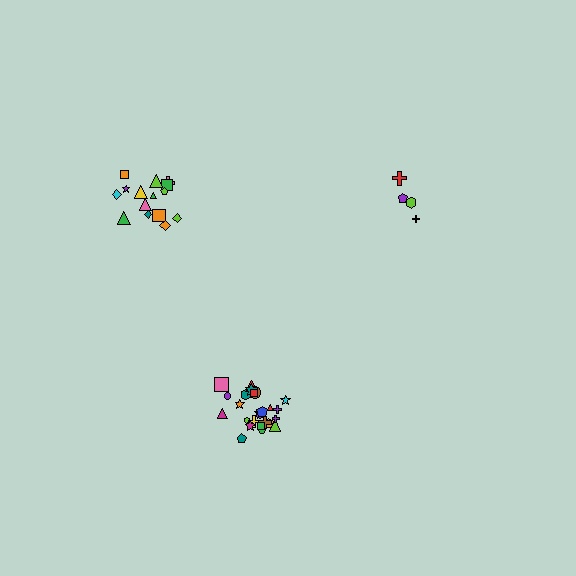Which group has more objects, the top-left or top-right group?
The top-left group.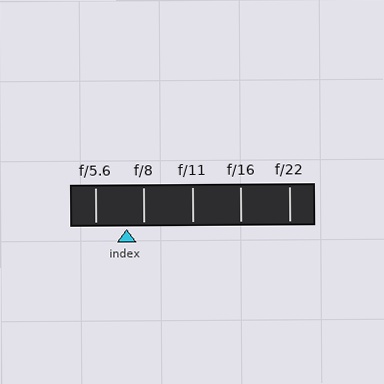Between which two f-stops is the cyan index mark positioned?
The index mark is between f/5.6 and f/8.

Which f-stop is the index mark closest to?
The index mark is closest to f/8.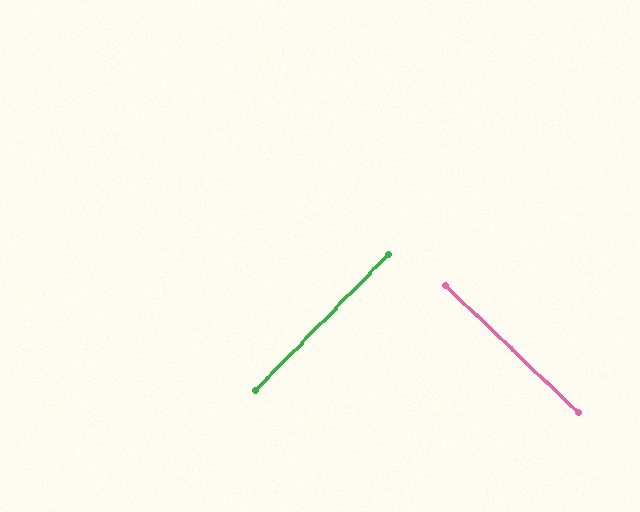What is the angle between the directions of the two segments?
Approximately 89 degrees.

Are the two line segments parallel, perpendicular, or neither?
Perpendicular — they meet at approximately 89°.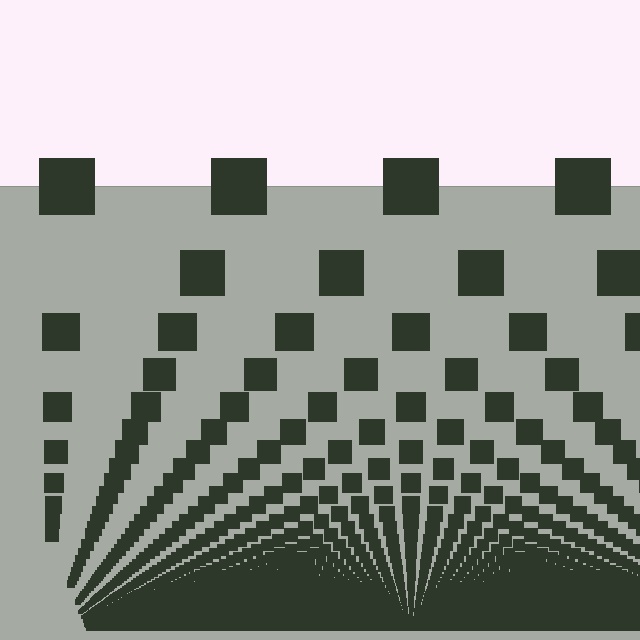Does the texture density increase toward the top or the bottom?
Density increases toward the bottom.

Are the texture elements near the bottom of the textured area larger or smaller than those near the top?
Smaller. The gradient is inverted — elements near the bottom are smaller and denser.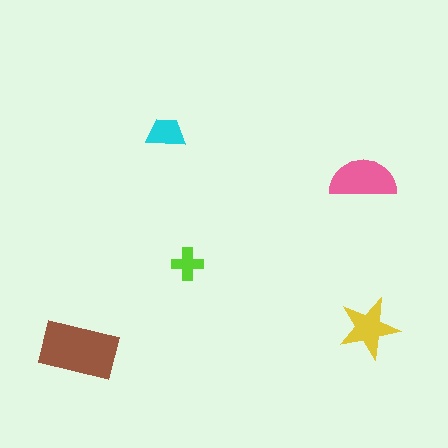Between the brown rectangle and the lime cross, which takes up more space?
The brown rectangle.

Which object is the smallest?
The lime cross.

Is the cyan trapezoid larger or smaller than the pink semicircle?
Smaller.